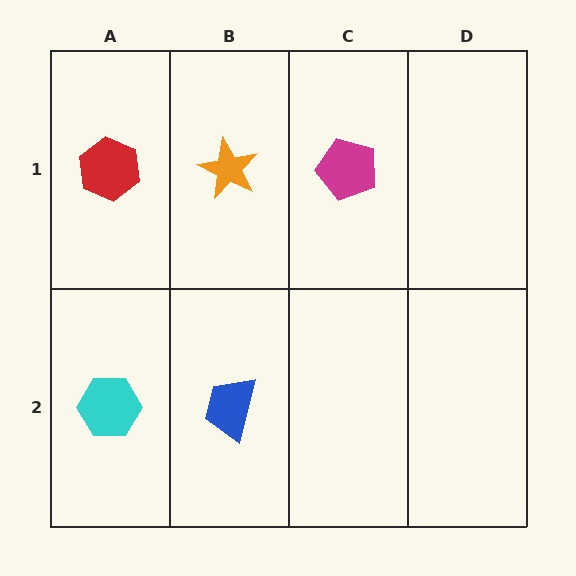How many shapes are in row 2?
2 shapes.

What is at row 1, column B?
An orange star.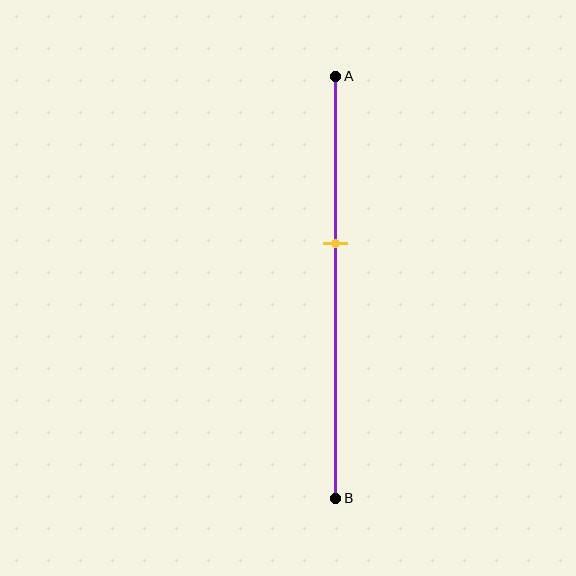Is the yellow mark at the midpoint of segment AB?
No, the mark is at about 40% from A, not at the 50% midpoint.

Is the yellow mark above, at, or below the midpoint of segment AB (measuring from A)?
The yellow mark is above the midpoint of segment AB.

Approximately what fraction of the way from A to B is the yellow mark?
The yellow mark is approximately 40% of the way from A to B.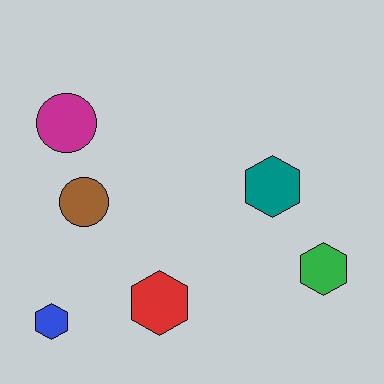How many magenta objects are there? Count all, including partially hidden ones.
There is 1 magenta object.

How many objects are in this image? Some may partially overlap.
There are 6 objects.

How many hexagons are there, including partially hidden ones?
There are 4 hexagons.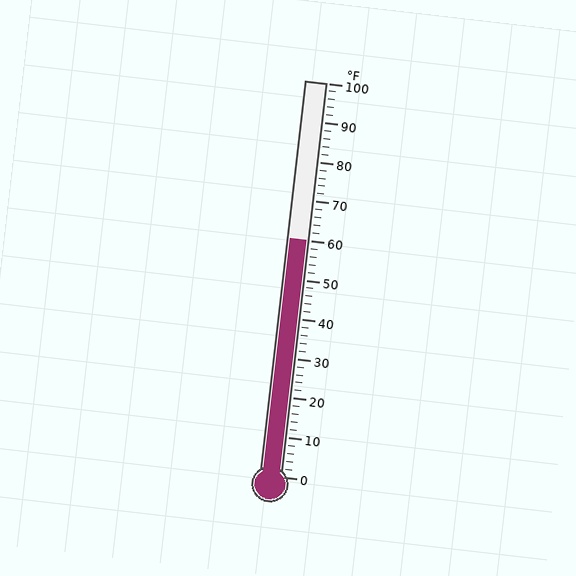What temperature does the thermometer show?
The thermometer shows approximately 60°F.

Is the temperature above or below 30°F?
The temperature is above 30°F.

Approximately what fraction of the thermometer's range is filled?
The thermometer is filled to approximately 60% of its range.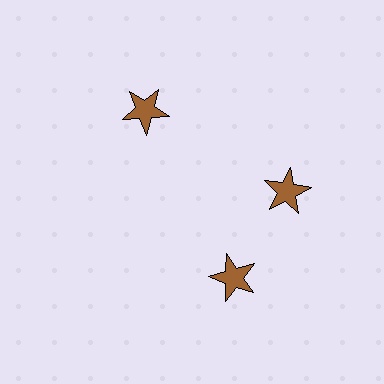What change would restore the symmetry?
The symmetry would be restored by rotating it back into even spacing with its neighbors so that all 3 stars sit at equal angles and equal distance from the center.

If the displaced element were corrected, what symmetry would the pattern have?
It would have 3-fold rotational symmetry — the pattern would map onto itself every 120 degrees.